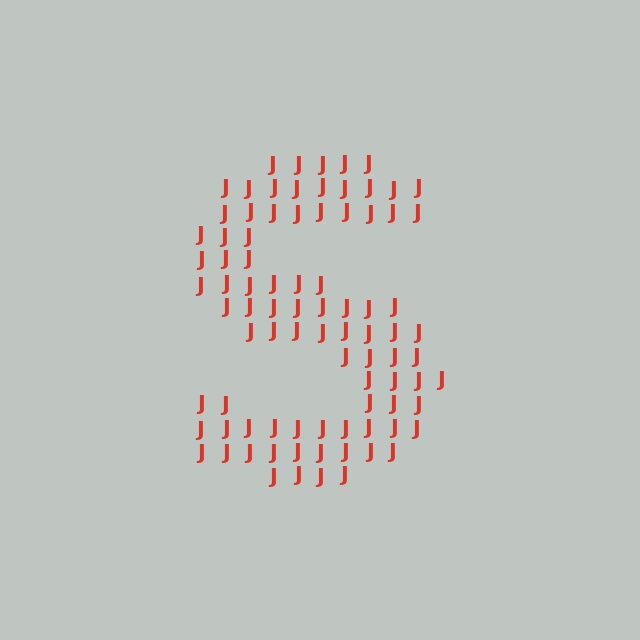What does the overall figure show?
The overall figure shows the letter S.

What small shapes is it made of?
It is made of small letter J's.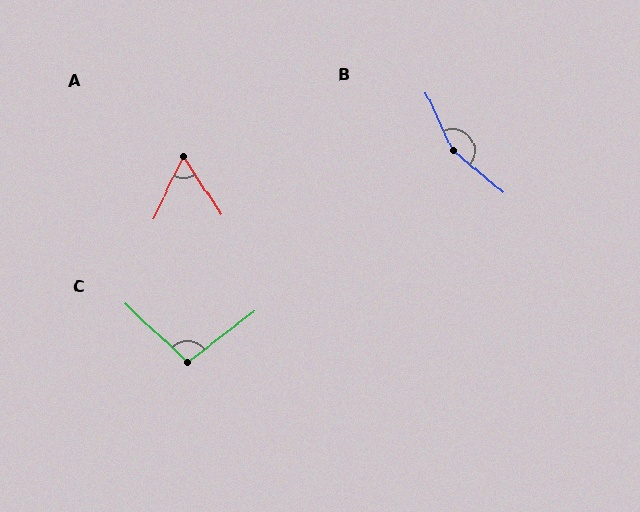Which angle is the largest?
B, at approximately 154 degrees.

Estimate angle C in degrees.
Approximately 99 degrees.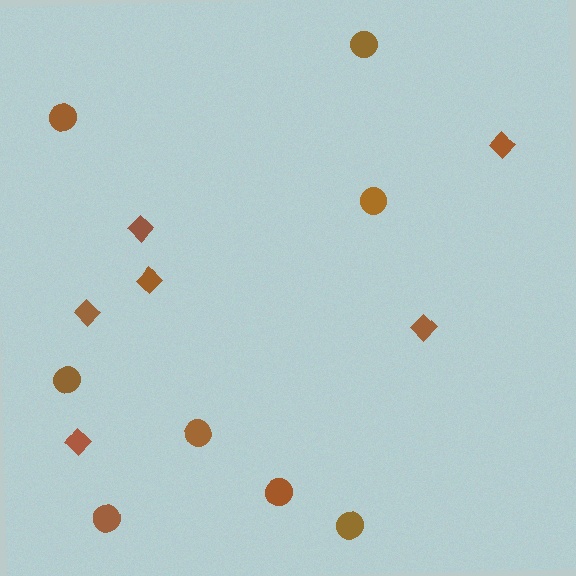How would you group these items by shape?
There are 2 groups: one group of circles (8) and one group of diamonds (6).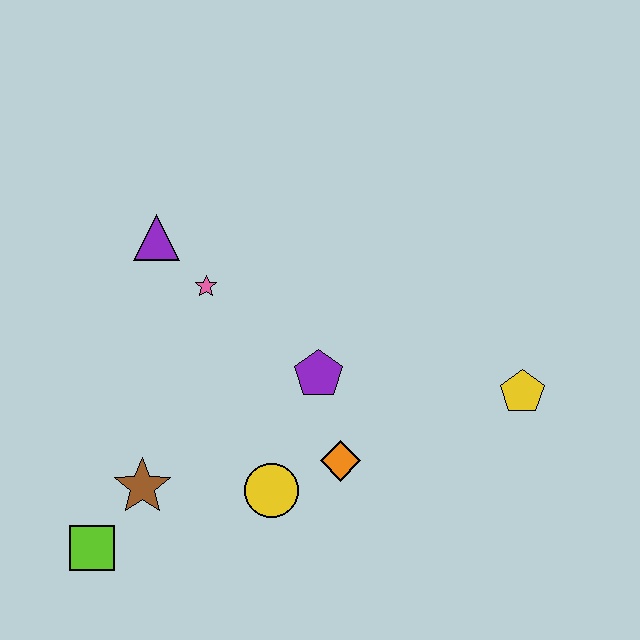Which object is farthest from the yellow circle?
The purple triangle is farthest from the yellow circle.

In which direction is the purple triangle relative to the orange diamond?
The purple triangle is above the orange diamond.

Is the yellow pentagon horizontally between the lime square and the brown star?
No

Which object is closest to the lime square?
The brown star is closest to the lime square.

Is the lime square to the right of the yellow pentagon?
No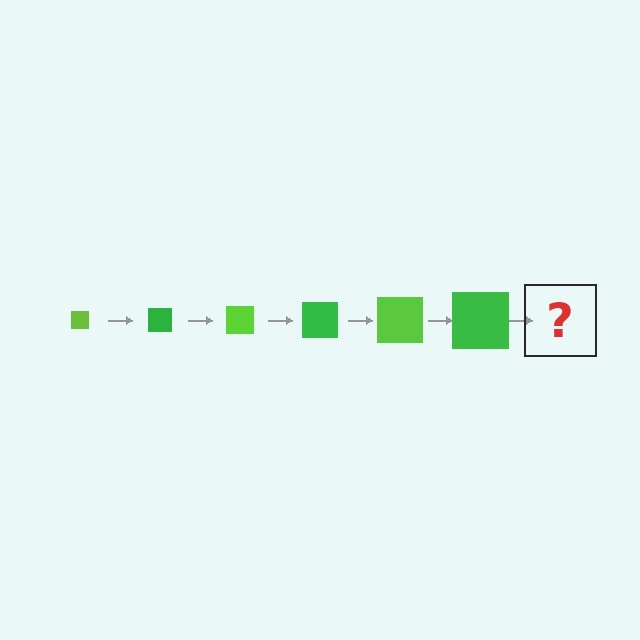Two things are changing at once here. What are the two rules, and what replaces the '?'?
The two rules are that the square grows larger each step and the color cycles through lime and green. The '?' should be a lime square, larger than the previous one.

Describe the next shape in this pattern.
It should be a lime square, larger than the previous one.